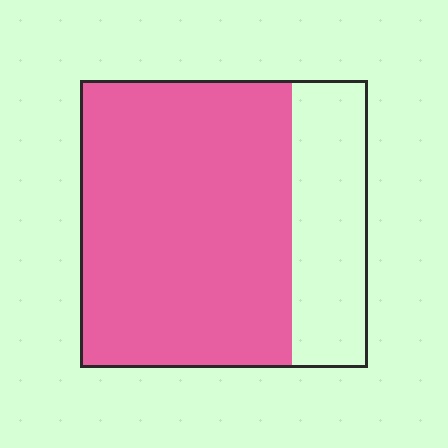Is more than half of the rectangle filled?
Yes.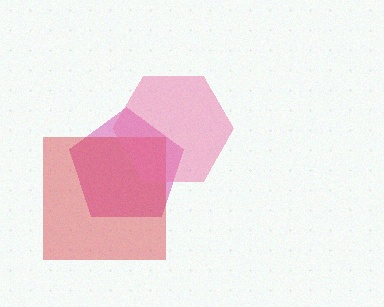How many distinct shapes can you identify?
There are 3 distinct shapes: a magenta pentagon, a red square, a pink hexagon.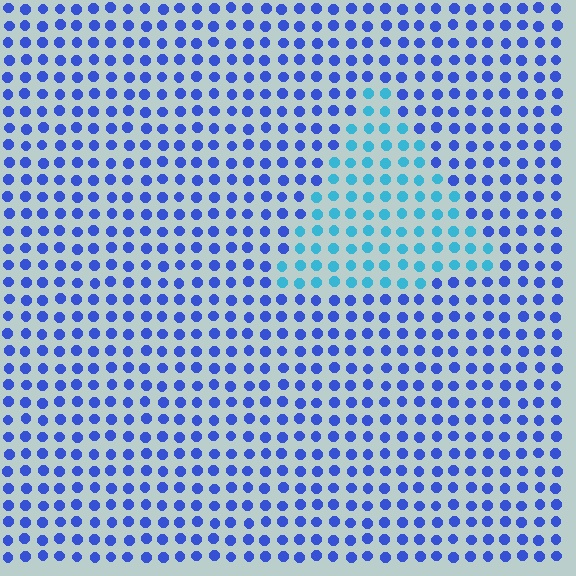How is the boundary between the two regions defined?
The boundary is defined purely by a slight shift in hue (about 39 degrees). Spacing, size, and orientation are identical on both sides.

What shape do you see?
I see a triangle.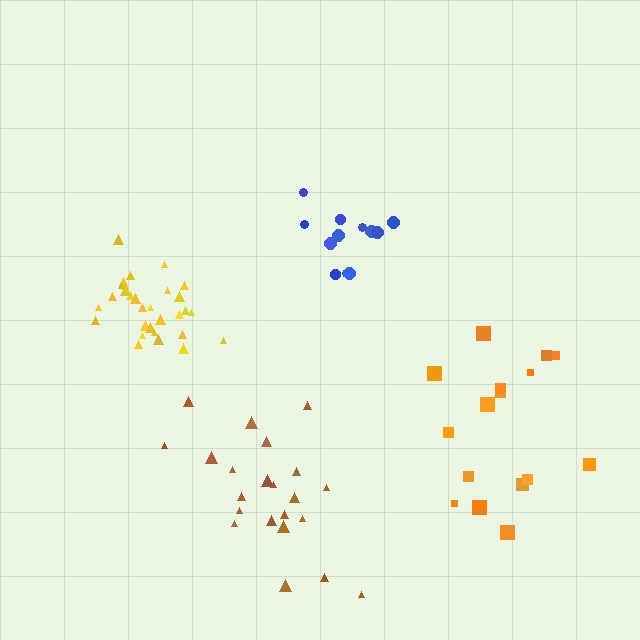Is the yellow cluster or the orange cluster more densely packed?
Yellow.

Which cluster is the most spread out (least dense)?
Brown.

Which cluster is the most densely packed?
Yellow.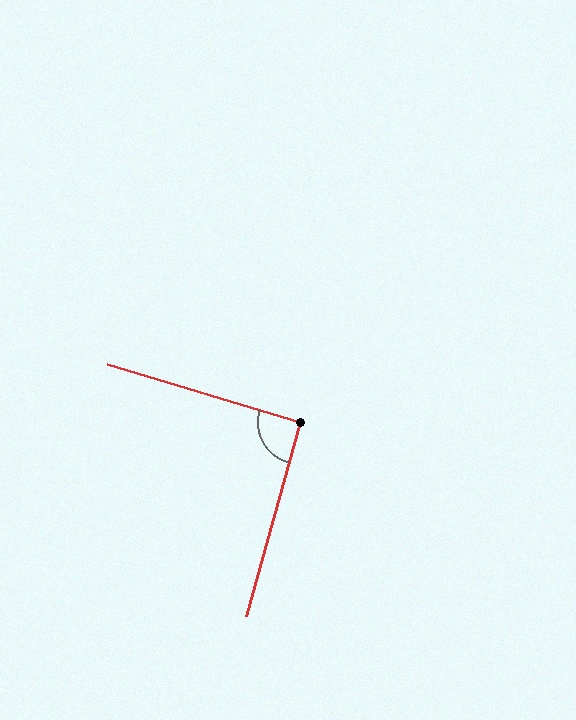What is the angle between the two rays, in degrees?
Approximately 91 degrees.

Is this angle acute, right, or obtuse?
It is approximately a right angle.